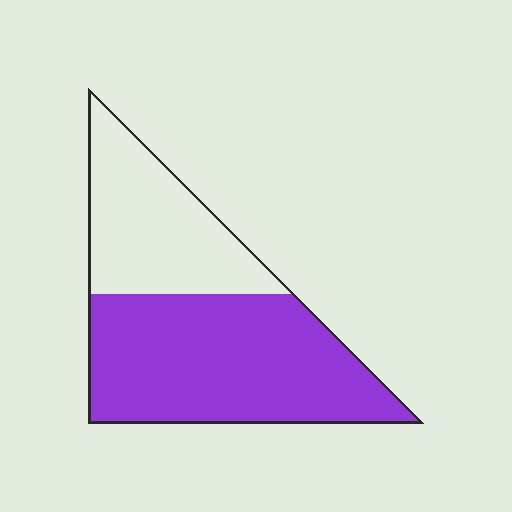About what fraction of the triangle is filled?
About five eighths (5/8).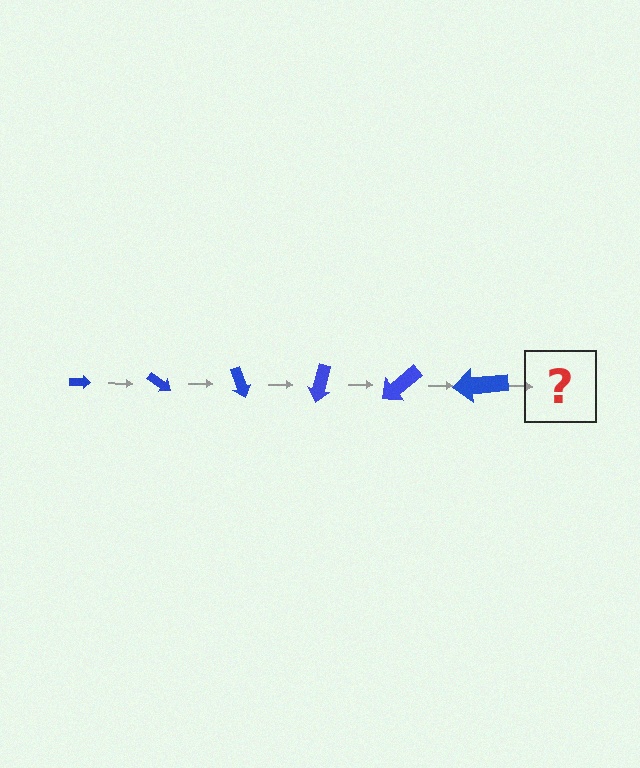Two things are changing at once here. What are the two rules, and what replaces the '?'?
The two rules are that the arrow grows larger each step and it rotates 35 degrees each step. The '?' should be an arrow, larger than the previous one and rotated 210 degrees from the start.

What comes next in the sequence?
The next element should be an arrow, larger than the previous one and rotated 210 degrees from the start.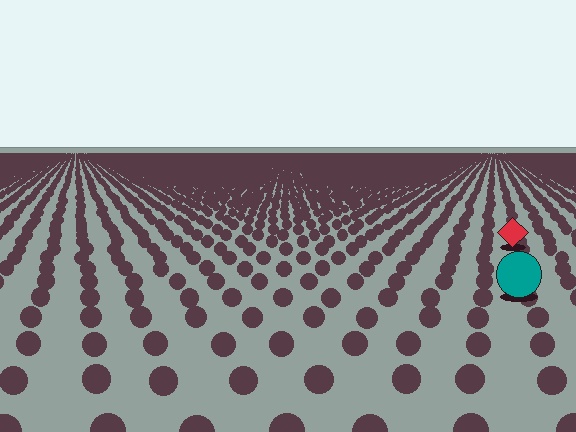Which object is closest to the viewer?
The teal circle is closest. The texture marks near it are larger and more spread out.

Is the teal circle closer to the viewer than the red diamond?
Yes. The teal circle is closer — you can tell from the texture gradient: the ground texture is coarser near it.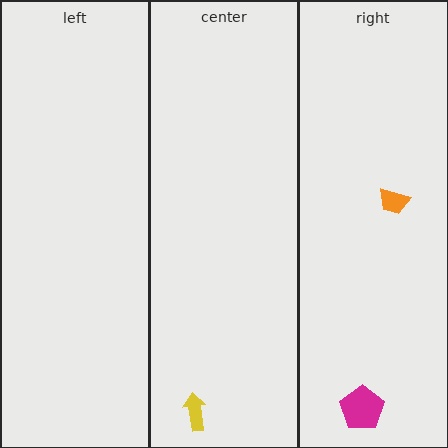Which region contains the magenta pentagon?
The right region.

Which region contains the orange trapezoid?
The right region.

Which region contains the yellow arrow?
The center region.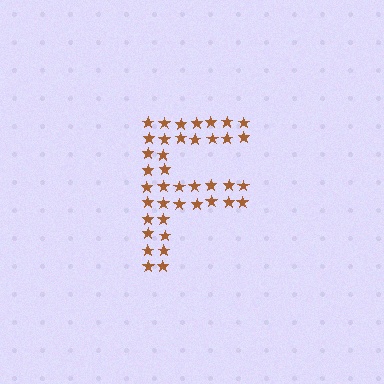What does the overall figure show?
The overall figure shows the letter F.